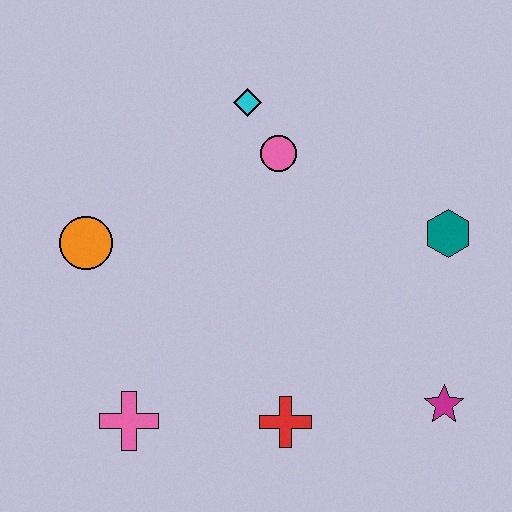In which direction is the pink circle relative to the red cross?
The pink circle is above the red cross.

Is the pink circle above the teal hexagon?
Yes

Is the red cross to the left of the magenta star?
Yes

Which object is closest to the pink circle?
The cyan diamond is closest to the pink circle.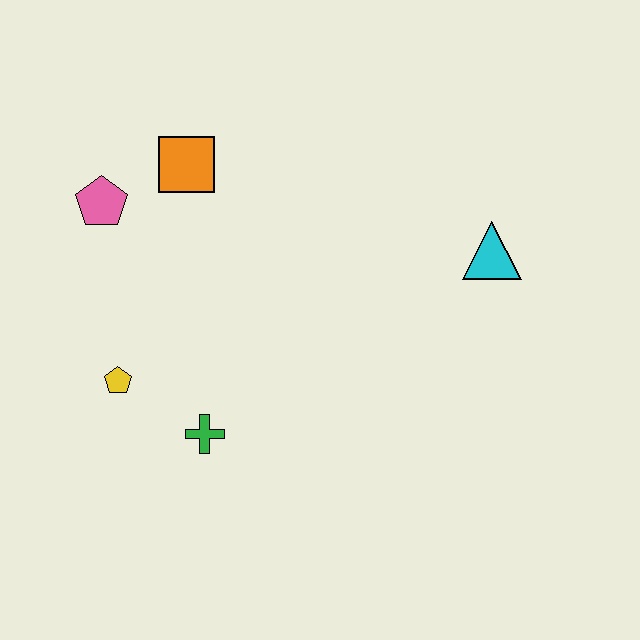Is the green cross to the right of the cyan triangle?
No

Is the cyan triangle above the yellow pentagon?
Yes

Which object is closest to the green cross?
The yellow pentagon is closest to the green cross.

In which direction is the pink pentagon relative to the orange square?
The pink pentagon is to the left of the orange square.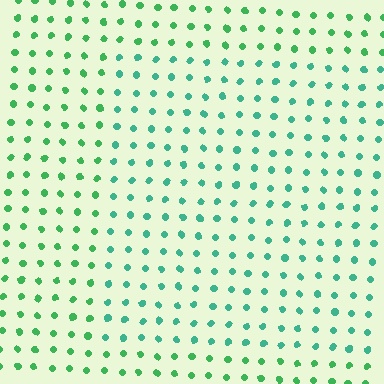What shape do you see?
I see a rectangle.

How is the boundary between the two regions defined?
The boundary is defined purely by a slight shift in hue (about 28 degrees). Spacing, size, and orientation are identical on both sides.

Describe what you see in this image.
The image is filled with small green elements in a uniform arrangement. A rectangle-shaped region is visible where the elements are tinted to a slightly different hue, forming a subtle color boundary.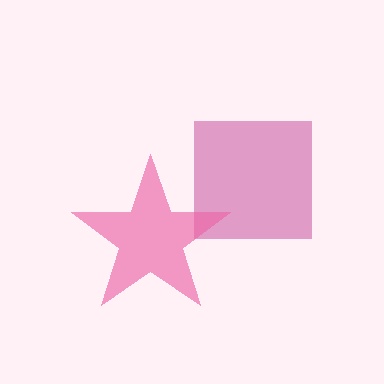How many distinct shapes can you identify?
There are 2 distinct shapes: a magenta square, a pink star.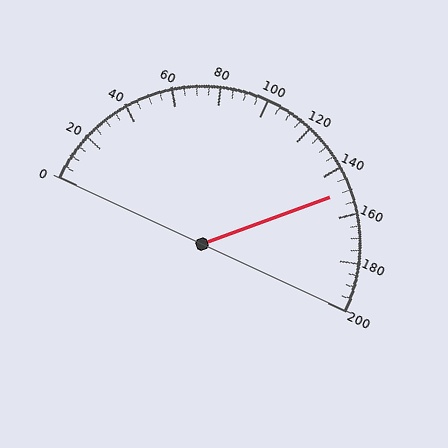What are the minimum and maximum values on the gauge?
The gauge ranges from 0 to 200.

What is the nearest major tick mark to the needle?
The nearest major tick mark is 160.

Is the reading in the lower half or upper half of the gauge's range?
The reading is in the upper half of the range (0 to 200).